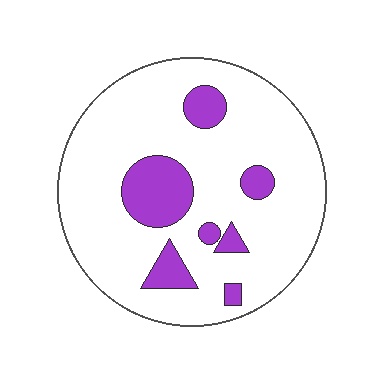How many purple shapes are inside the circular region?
7.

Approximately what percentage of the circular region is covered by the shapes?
Approximately 15%.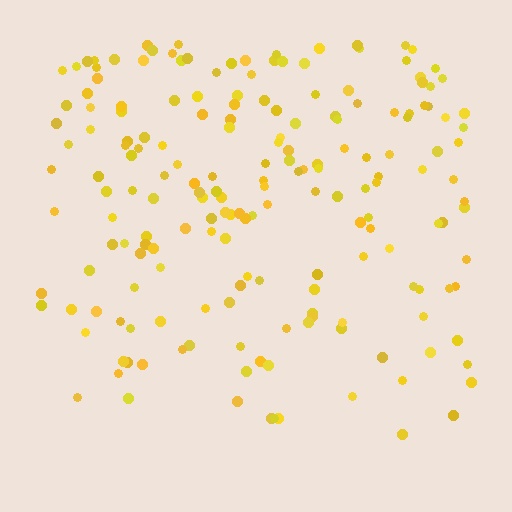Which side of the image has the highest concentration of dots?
The top.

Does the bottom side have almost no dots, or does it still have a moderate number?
Still a moderate number, just noticeably fewer than the top.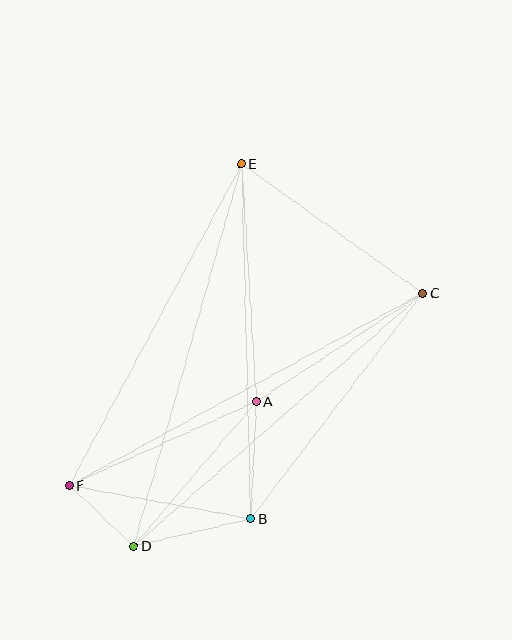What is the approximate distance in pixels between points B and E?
The distance between B and E is approximately 355 pixels.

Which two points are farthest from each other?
Points C and F are farthest from each other.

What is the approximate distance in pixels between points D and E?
The distance between D and E is approximately 397 pixels.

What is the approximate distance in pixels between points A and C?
The distance between A and C is approximately 198 pixels.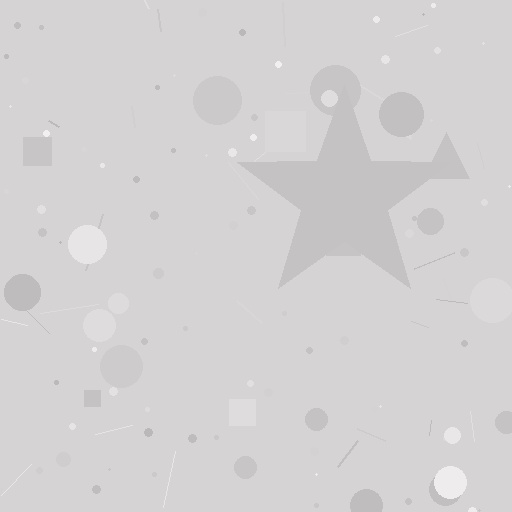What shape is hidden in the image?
A star is hidden in the image.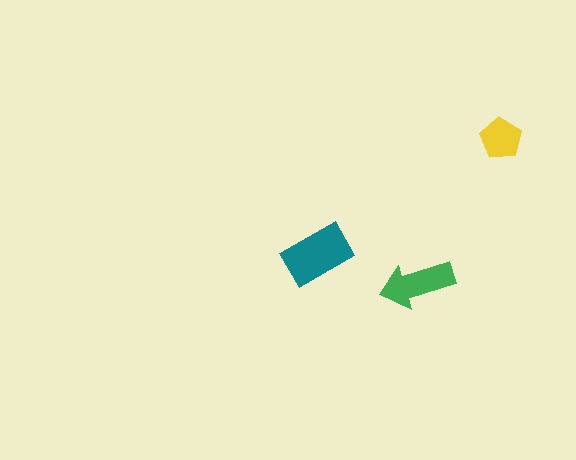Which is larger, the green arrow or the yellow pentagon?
The green arrow.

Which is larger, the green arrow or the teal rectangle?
The teal rectangle.